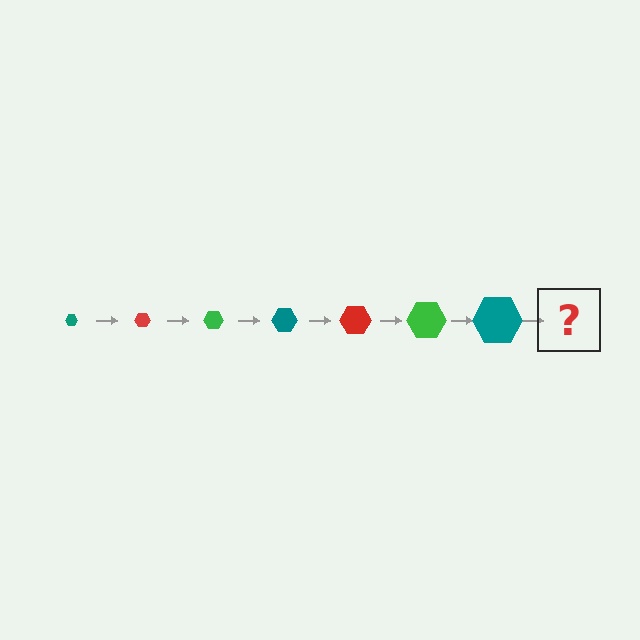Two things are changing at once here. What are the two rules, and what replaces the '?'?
The two rules are that the hexagon grows larger each step and the color cycles through teal, red, and green. The '?' should be a red hexagon, larger than the previous one.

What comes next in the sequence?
The next element should be a red hexagon, larger than the previous one.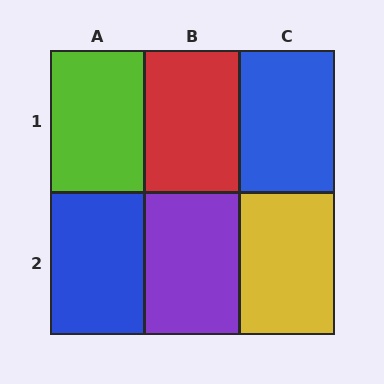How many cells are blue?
2 cells are blue.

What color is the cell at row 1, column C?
Blue.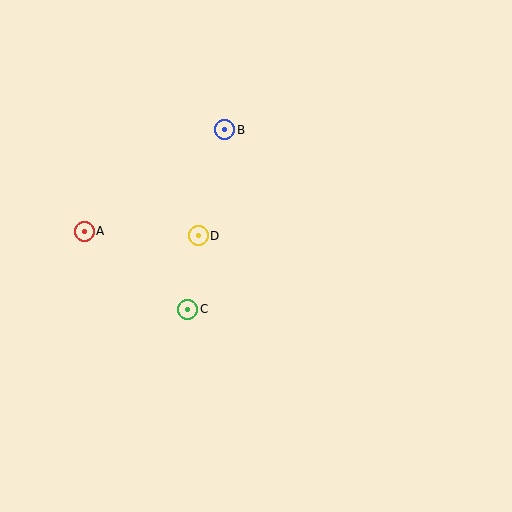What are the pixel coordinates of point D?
Point D is at (198, 236).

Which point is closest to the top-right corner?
Point B is closest to the top-right corner.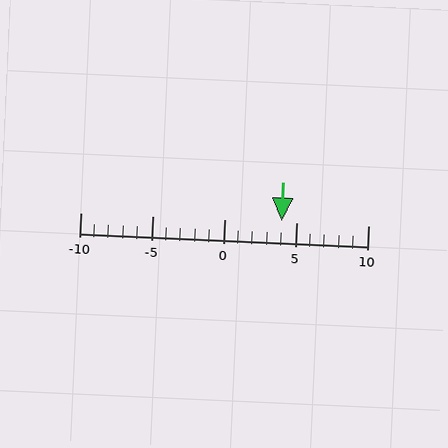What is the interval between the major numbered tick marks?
The major tick marks are spaced 5 units apart.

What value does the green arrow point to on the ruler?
The green arrow points to approximately 4.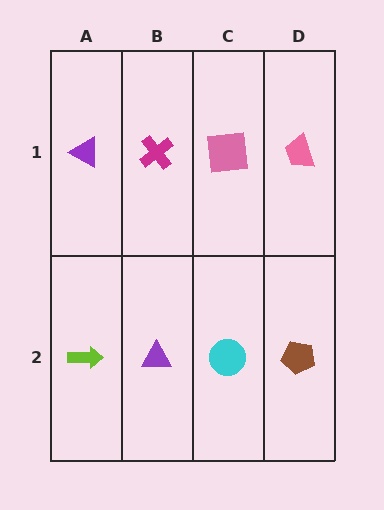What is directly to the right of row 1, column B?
A pink square.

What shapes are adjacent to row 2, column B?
A magenta cross (row 1, column B), a lime arrow (row 2, column A), a cyan circle (row 2, column C).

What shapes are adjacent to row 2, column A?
A purple triangle (row 1, column A), a purple triangle (row 2, column B).